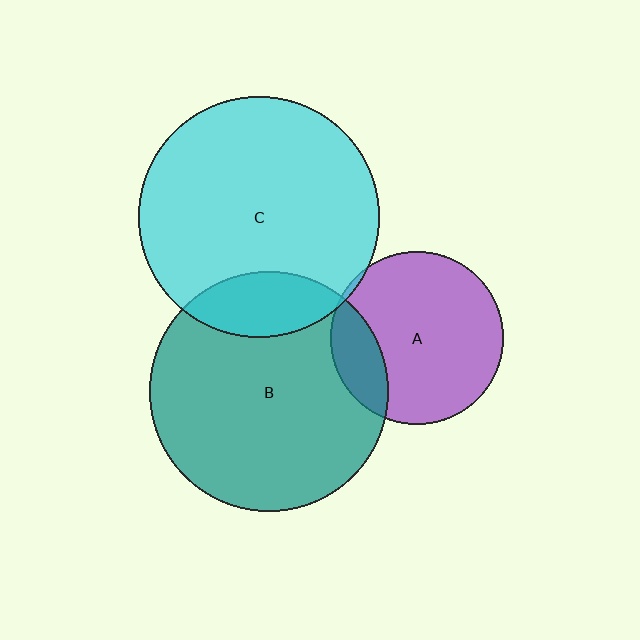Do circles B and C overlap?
Yes.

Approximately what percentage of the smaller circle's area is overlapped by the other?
Approximately 15%.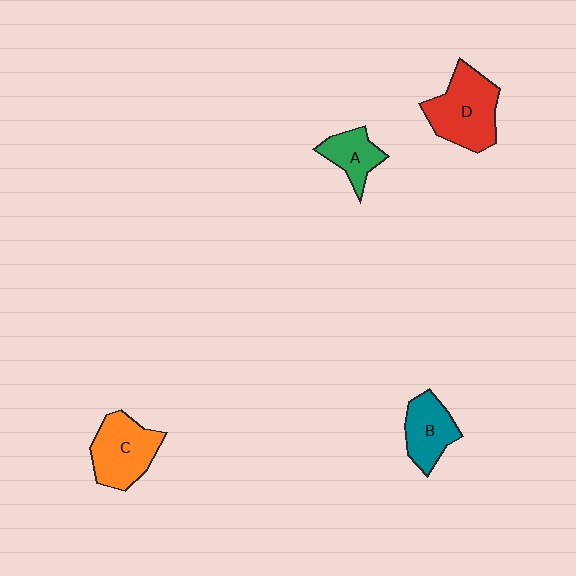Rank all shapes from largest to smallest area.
From largest to smallest: D (red), C (orange), B (teal), A (green).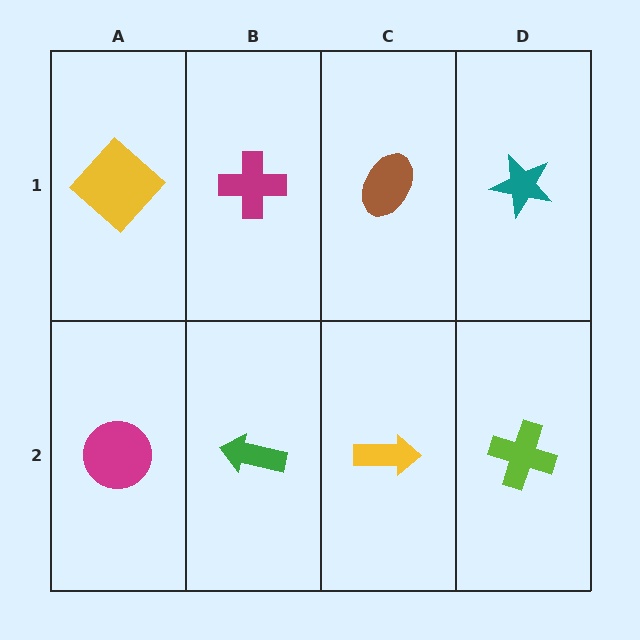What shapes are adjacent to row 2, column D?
A teal star (row 1, column D), a yellow arrow (row 2, column C).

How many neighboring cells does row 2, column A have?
2.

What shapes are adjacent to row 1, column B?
A green arrow (row 2, column B), a yellow diamond (row 1, column A), a brown ellipse (row 1, column C).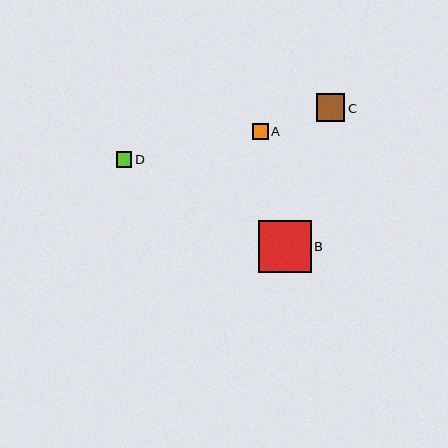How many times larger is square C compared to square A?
Square C is approximately 1.7 times the size of square A.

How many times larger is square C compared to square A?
Square C is approximately 1.7 times the size of square A.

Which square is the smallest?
Square D is the smallest with a size of approximately 16 pixels.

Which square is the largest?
Square B is the largest with a size of approximately 52 pixels.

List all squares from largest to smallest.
From largest to smallest: B, C, A, D.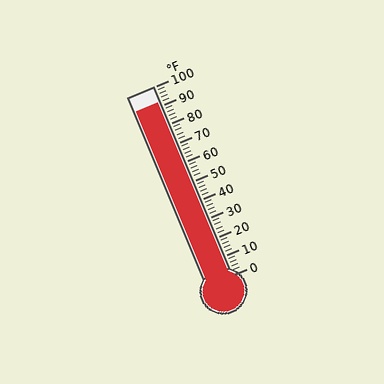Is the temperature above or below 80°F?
The temperature is above 80°F.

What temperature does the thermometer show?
The thermometer shows approximately 92°F.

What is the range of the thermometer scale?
The thermometer scale ranges from 0°F to 100°F.